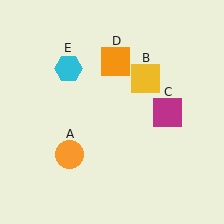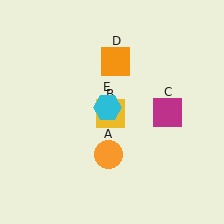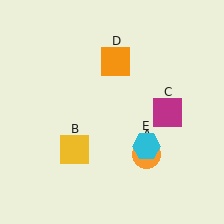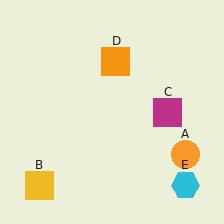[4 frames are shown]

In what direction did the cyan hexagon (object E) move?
The cyan hexagon (object E) moved down and to the right.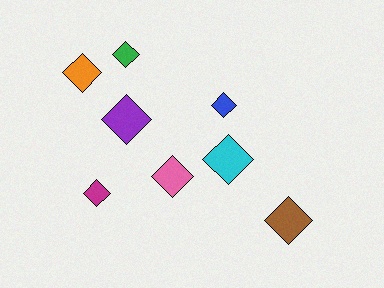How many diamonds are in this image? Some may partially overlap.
There are 8 diamonds.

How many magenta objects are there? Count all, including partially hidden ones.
There is 1 magenta object.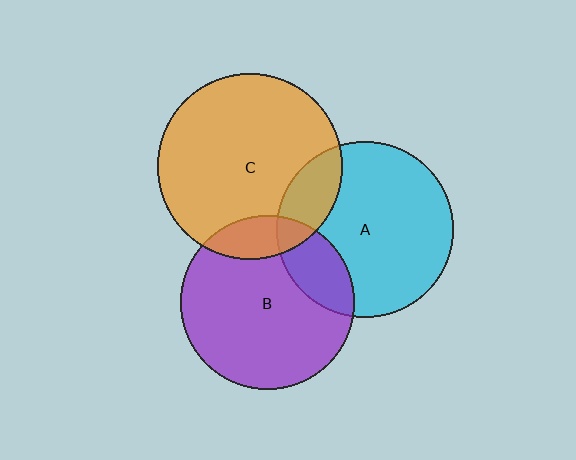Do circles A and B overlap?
Yes.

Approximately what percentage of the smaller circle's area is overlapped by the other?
Approximately 20%.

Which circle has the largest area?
Circle C (orange).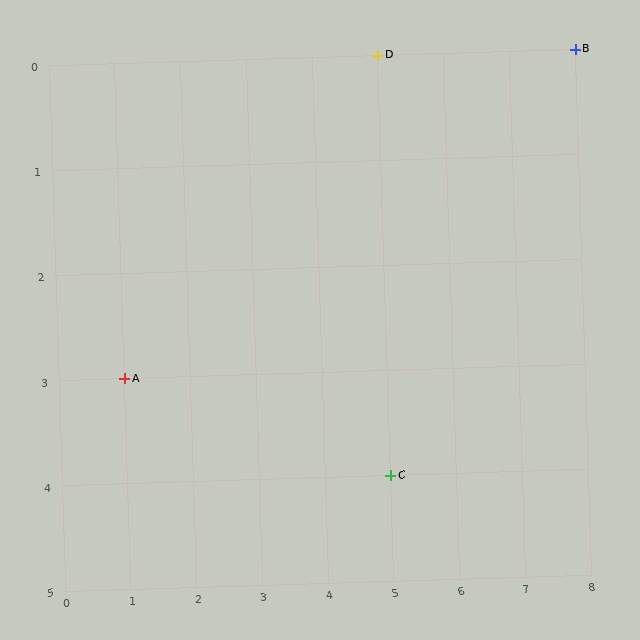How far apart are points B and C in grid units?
Points B and C are 3 columns and 4 rows apart (about 5.0 grid units diagonally).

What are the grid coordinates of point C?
Point C is at grid coordinates (5, 4).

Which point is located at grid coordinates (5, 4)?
Point C is at (5, 4).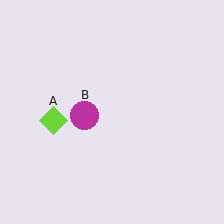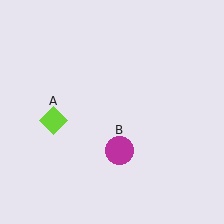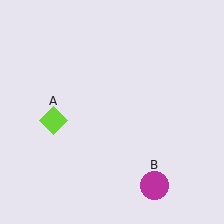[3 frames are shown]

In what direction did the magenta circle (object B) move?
The magenta circle (object B) moved down and to the right.